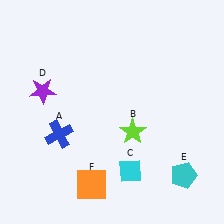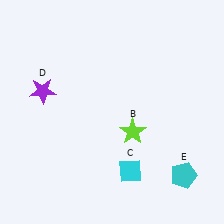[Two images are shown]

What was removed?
The blue cross (A), the orange square (F) were removed in Image 2.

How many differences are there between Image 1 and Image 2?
There are 2 differences between the two images.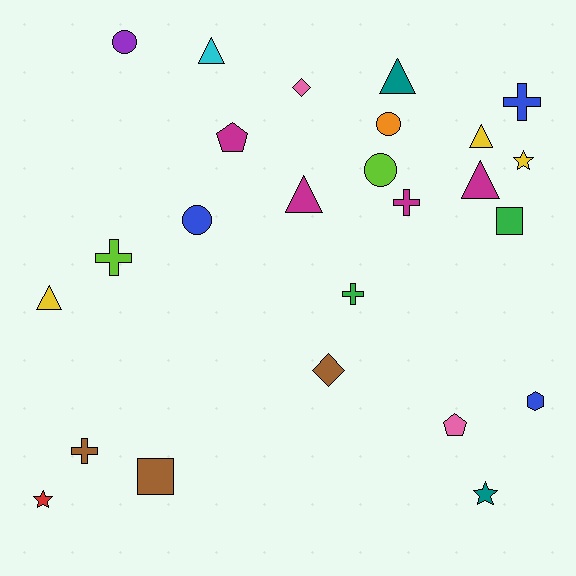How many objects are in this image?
There are 25 objects.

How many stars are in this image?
There are 3 stars.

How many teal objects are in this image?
There are 2 teal objects.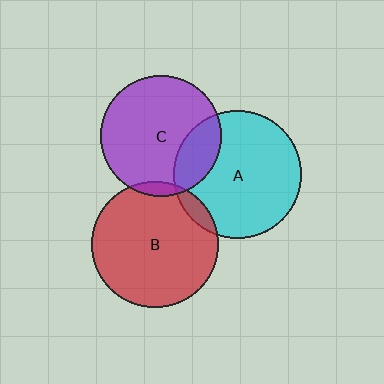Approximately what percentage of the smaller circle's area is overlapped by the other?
Approximately 5%.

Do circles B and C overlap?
Yes.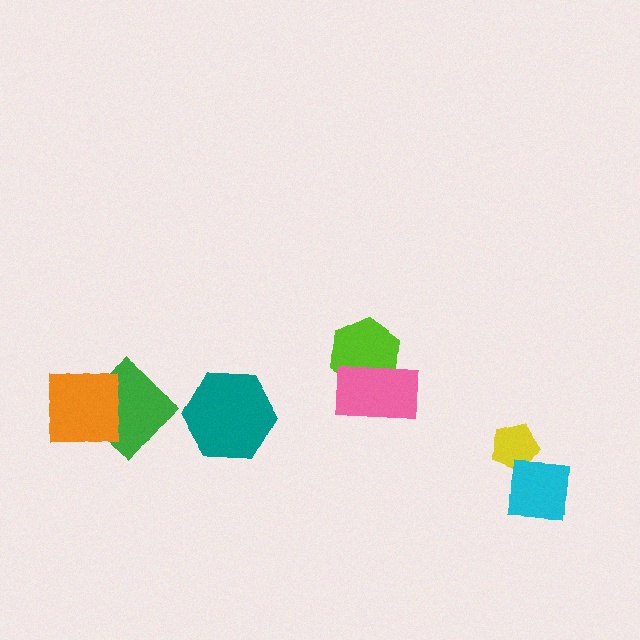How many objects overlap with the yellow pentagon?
1 object overlaps with the yellow pentagon.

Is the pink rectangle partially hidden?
No, no other shape covers it.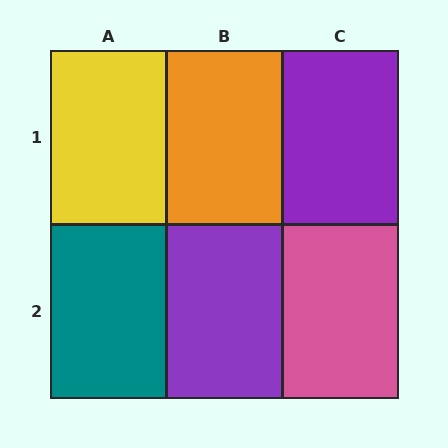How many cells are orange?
1 cell is orange.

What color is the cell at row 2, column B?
Purple.